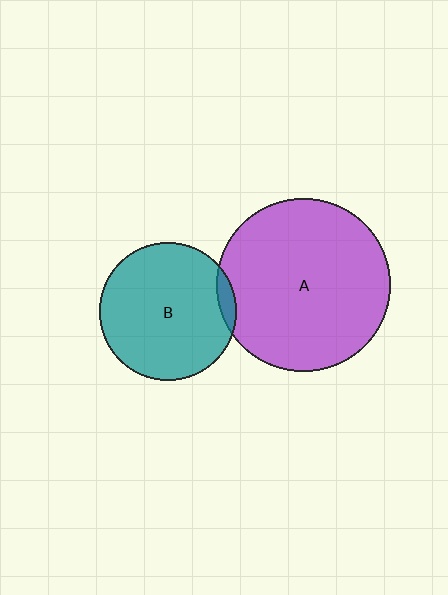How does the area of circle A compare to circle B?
Approximately 1.6 times.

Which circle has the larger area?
Circle A (purple).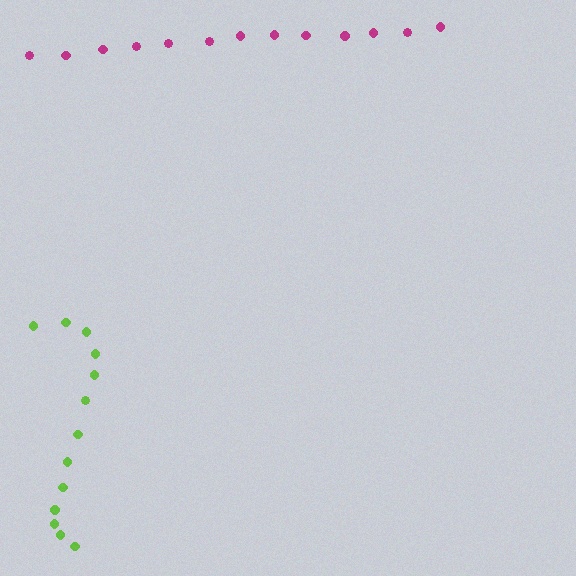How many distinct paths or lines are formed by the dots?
There are 2 distinct paths.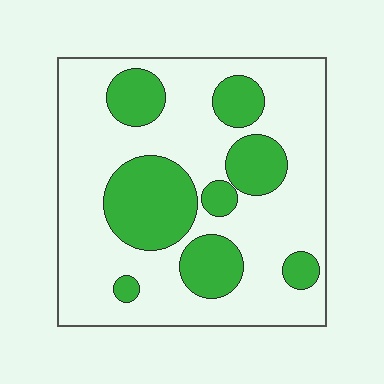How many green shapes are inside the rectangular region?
8.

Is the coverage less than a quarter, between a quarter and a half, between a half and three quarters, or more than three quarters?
Between a quarter and a half.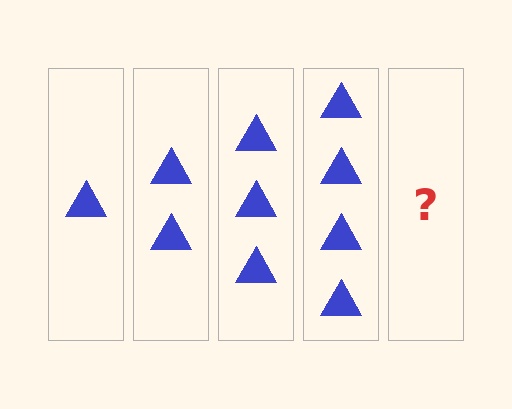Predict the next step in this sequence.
The next step is 5 triangles.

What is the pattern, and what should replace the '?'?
The pattern is that each step adds one more triangle. The '?' should be 5 triangles.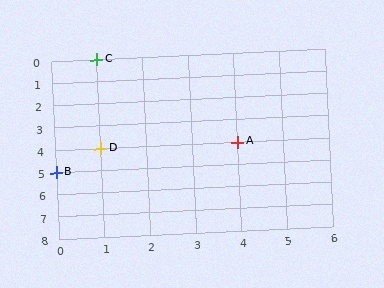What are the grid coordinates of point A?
Point A is at grid coordinates (4, 4).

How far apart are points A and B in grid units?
Points A and B are 4 columns and 1 row apart (about 4.1 grid units diagonally).